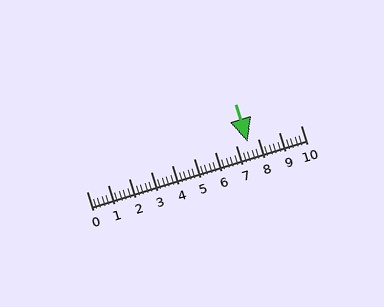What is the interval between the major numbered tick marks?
The major tick marks are spaced 1 units apart.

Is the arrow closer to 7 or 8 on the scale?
The arrow is closer to 8.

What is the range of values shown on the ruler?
The ruler shows values from 0 to 10.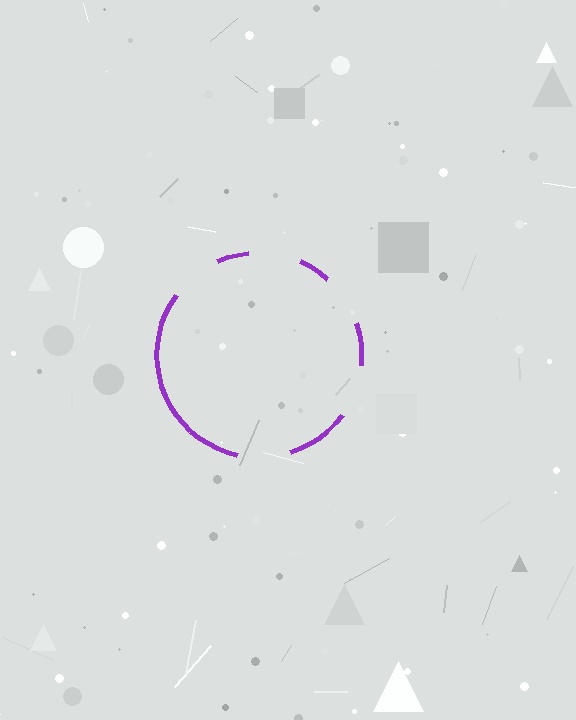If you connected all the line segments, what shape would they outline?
They would outline a circle.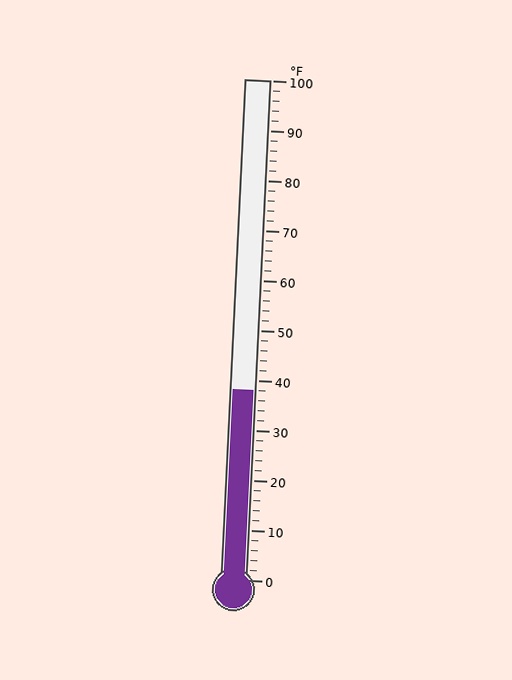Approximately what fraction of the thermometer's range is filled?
The thermometer is filled to approximately 40% of its range.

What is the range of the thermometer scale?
The thermometer scale ranges from 0°F to 100°F.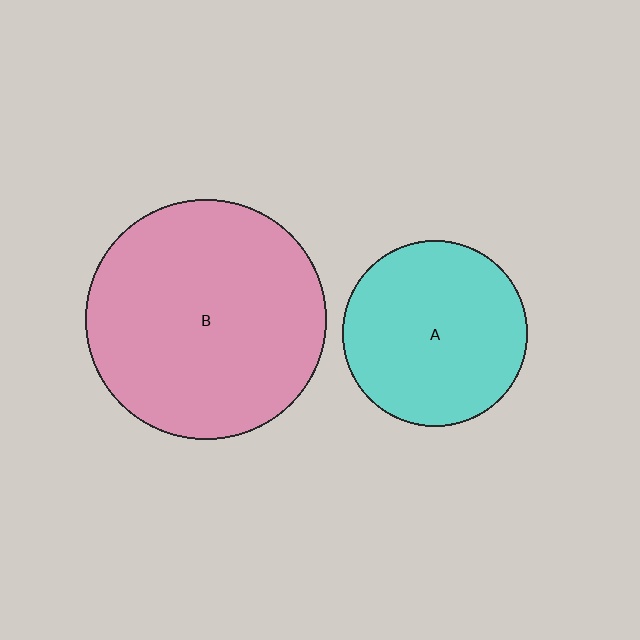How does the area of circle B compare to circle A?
Approximately 1.7 times.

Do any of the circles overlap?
No, none of the circles overlap.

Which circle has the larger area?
Circle B (pink).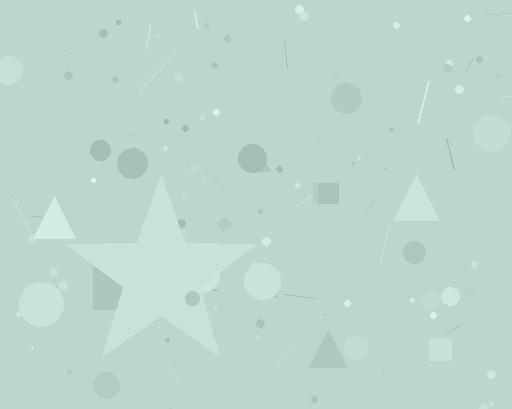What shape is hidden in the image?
A star is hidden in the image.